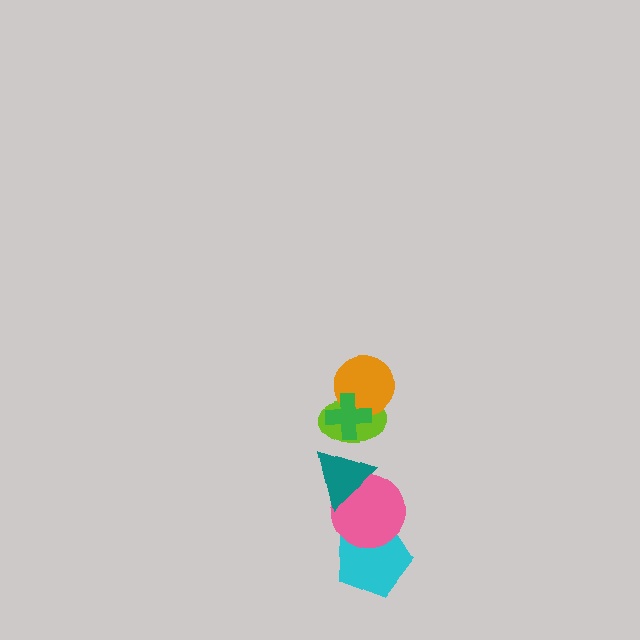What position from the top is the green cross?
The green cross is 1st from the top.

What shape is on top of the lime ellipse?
The orange circle is on top of the lime ellipse.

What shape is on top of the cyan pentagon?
The pink circle is on top of the cyan pentagon.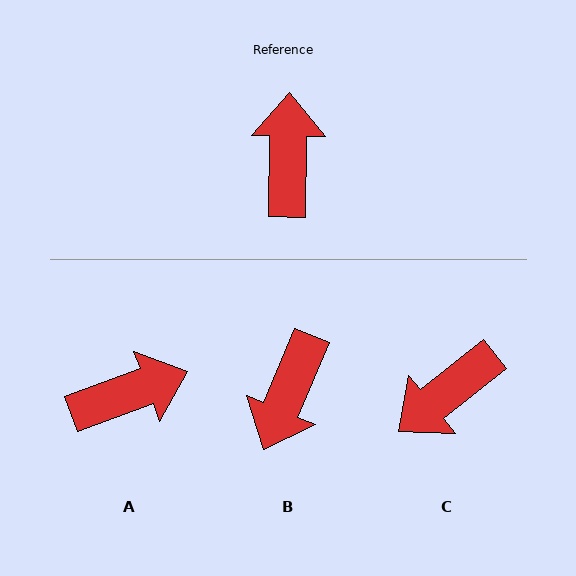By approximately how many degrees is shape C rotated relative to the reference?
Approximately 130 degrees counter-clockwise.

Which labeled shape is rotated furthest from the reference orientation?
B, about 158 degrees away.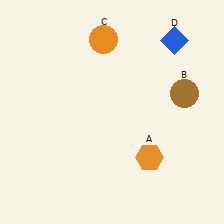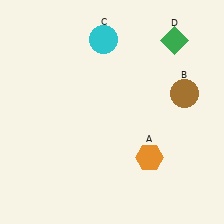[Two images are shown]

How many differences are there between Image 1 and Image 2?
There are 2 differences between the two images.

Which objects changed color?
C changed from orange to cyan. D changed from blue to green.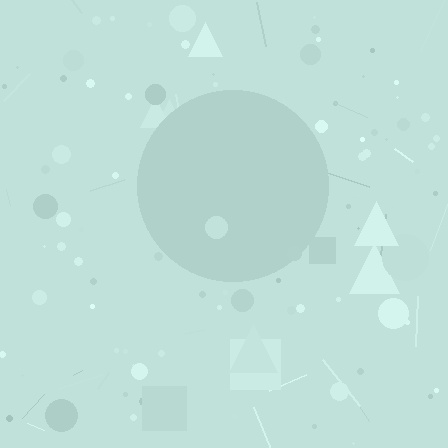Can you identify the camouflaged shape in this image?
The camouflaged shape is a circle.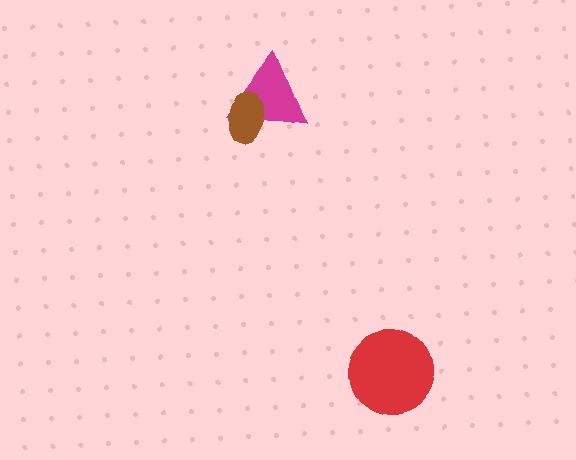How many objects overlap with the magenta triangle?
1 object overlaps with the magenta triangle.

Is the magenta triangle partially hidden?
Yes, it is partially covered by another shape.